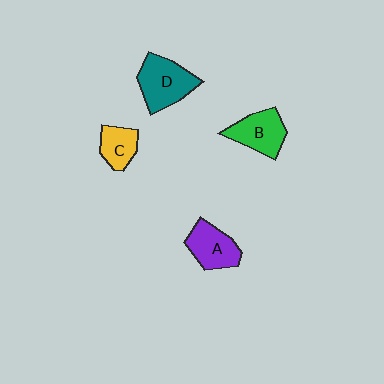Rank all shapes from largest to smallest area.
From largest to smallest: D (teal), B (green), A (purple), C (yellow).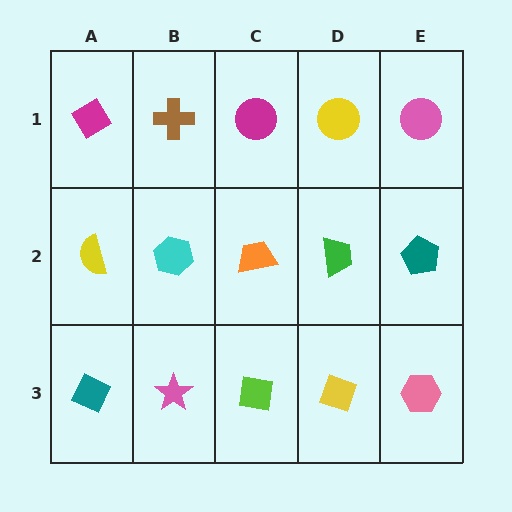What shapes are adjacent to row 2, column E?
A pink circle (row 1, column E), a pink hexagon (row 3, column E), a green trapezoid (row 2, column D).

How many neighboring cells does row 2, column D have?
4.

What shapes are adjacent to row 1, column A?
A yellow semicircle (row 2, column A), a brown cross (row 1, column B).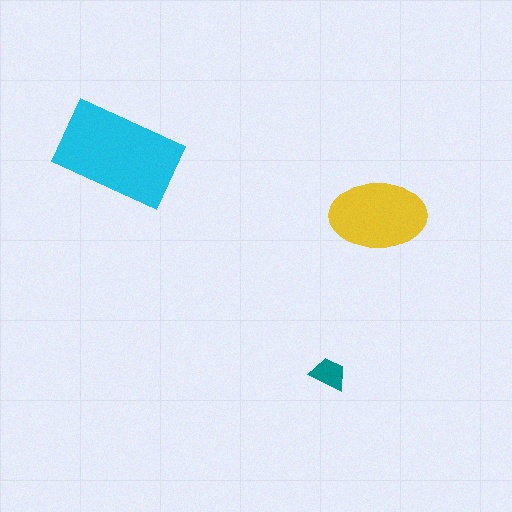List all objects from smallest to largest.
The teal trapezoid, the yellow ellipse, the cyan rectangle.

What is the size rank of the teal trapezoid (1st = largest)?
3rd.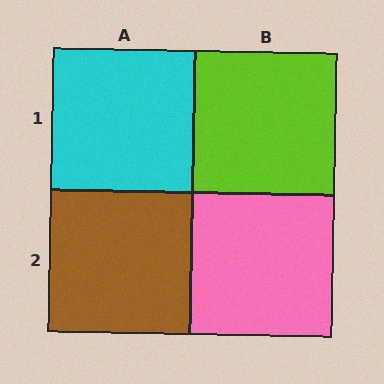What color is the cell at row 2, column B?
Pink.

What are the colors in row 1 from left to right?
Cyan, lime.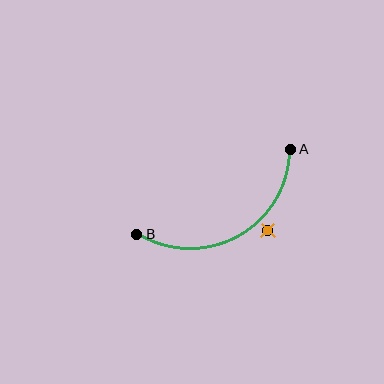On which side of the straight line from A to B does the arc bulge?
The arc bulges below the straight line connecting A and B.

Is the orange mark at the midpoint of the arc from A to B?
No — the orange mark does not lie on the arc at all. It sits slightly outside the curve.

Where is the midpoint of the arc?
The arc midpoint is the point on the curve farthest from the straight line joining A and B. It sits below that line.